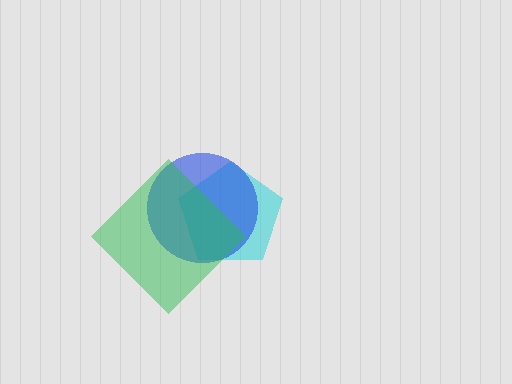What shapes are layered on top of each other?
The layered shapes are: a cyan pentagon, a blue circle, a green diamond.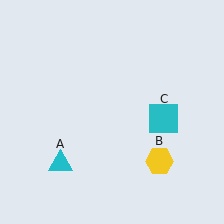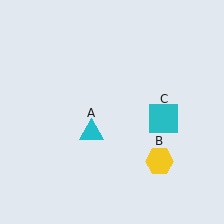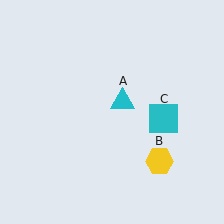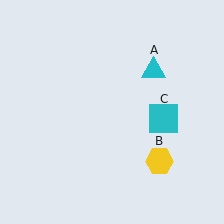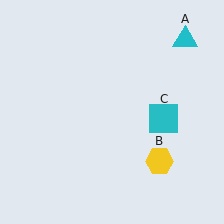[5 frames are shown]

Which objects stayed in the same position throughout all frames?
Yellow hexagon (object B) and cyan square (object C) remained stationary.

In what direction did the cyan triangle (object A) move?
The cyan triangle (object A) moved up and to the right.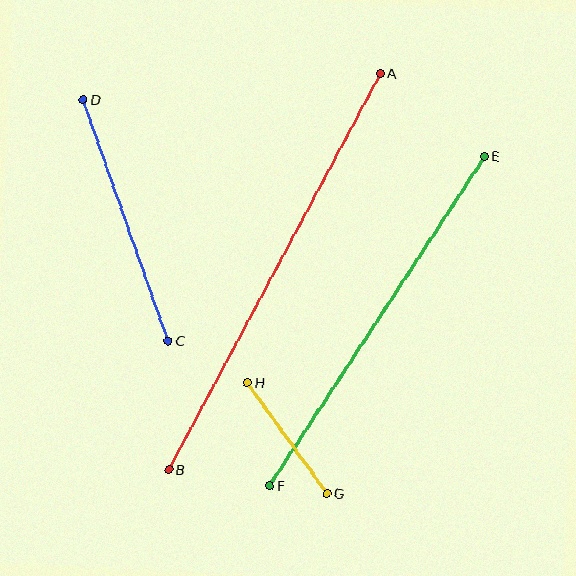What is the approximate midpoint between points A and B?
The midpoint is at approximately (274, 272) pixels.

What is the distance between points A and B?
The distance is approximately 449 pixels.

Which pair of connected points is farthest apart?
Points A and B are farthest apart.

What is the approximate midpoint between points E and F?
The midpoint is at approximately (377, 321) pixels.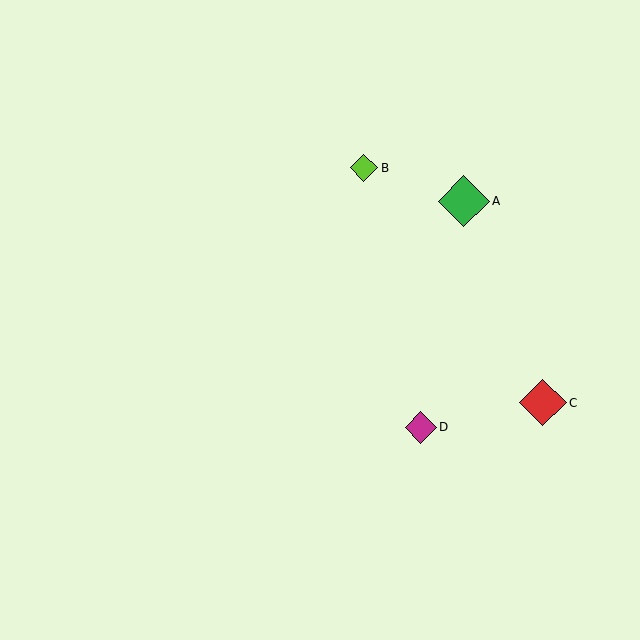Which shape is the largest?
The green diamond (labeled A) is the largest.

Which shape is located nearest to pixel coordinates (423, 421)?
The magenta diamond (labeled D) at (421, 427) is nearest to that location.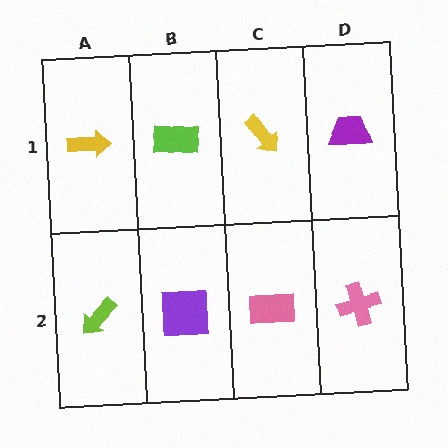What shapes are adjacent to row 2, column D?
A purple trapezoid (row 1, column D), a pink rectangle (row 2, column C).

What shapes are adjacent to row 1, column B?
A purple square (row 2, column B), a yellow arrow (row 1, column A), a yellow arrow (row 1, column C).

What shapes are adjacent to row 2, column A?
A yellow arrow (row 1, column A), a purple square (row 2, column B).